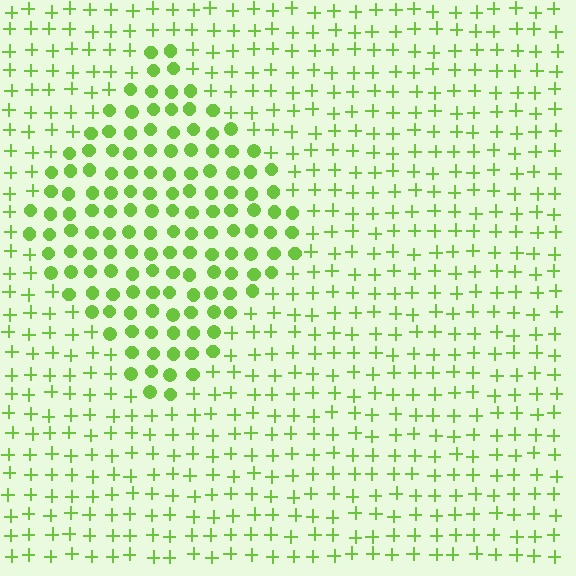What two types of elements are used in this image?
The image uses circles inside the diamond region and plus signs outside it.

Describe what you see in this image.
The image is filled with small lime elements arranged in a uniform grid. A diamond-shaped region contains circles, while the surrounding area contains plus signs. The boundary is defined purely by the change in element shape.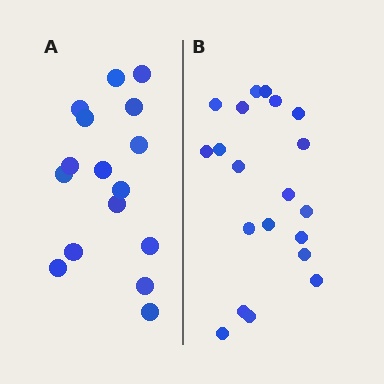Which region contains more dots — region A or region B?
Region B (the right region) has more dots.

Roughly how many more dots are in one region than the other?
Region B has about 4 more dots than region A.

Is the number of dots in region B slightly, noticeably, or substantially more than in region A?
Region B has noticeably more, but not dramatically so. The ratio is roughly 1.2 to 1.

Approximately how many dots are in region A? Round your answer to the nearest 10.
About 20 dots. (The exact count is 16, which rounds to 20.)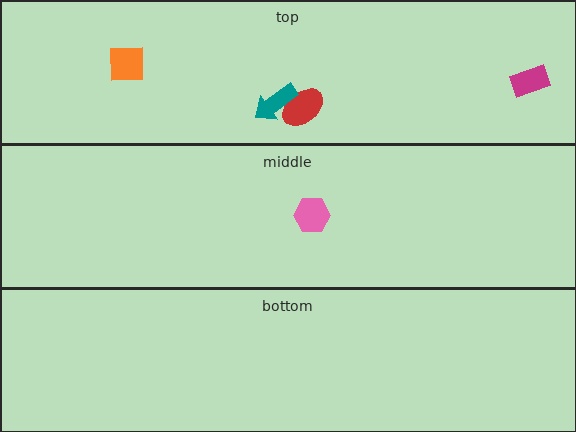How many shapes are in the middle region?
1.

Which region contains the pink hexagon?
The middle region.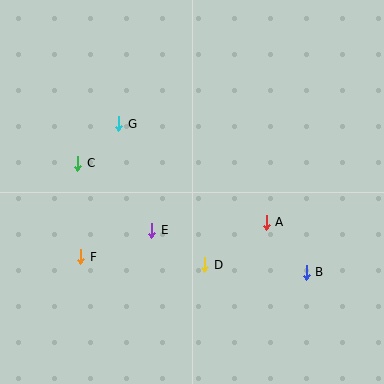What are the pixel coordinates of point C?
Point C is at (78, 164).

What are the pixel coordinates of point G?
Point G is at (119, 124).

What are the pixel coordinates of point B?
Point B is at (306, 272).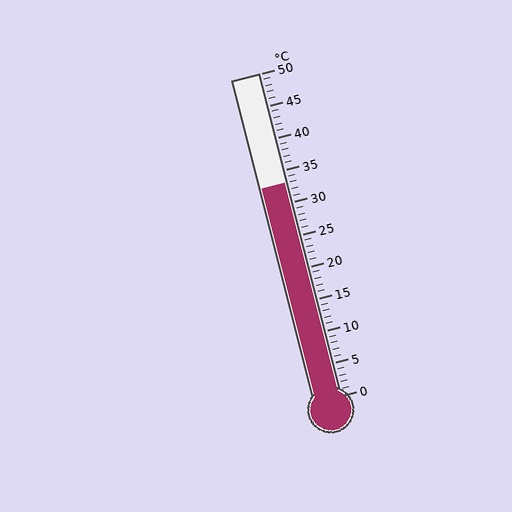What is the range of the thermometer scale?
The thermometer scale ranges from 0°C to 50°C.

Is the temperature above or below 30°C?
The temperature is above 30°C.